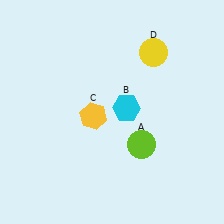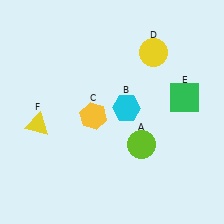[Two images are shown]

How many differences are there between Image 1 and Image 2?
There are 2 differences between the two images.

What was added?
A green square (E), a yellow triangle (F) were added in Image 2.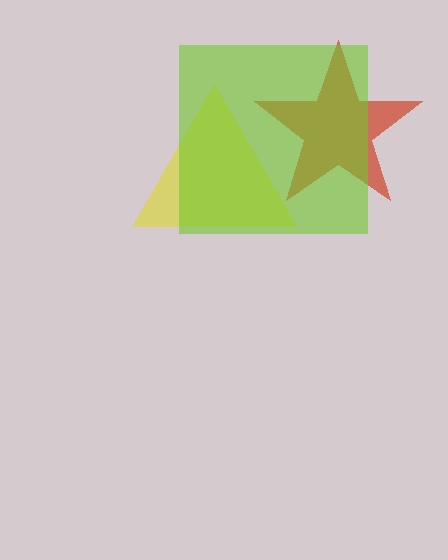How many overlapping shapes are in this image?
There are 3 overlapping shapes in the image.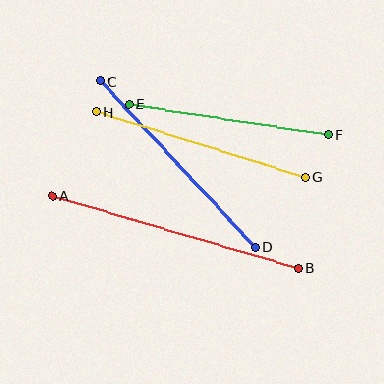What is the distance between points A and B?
The distance is approximately 256 pixels.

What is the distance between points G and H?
The distance is approximately 219 pixels.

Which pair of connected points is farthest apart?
Points A and B are farthest apart.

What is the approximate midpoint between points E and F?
The midpoint is at approximately (229, 119) pixels.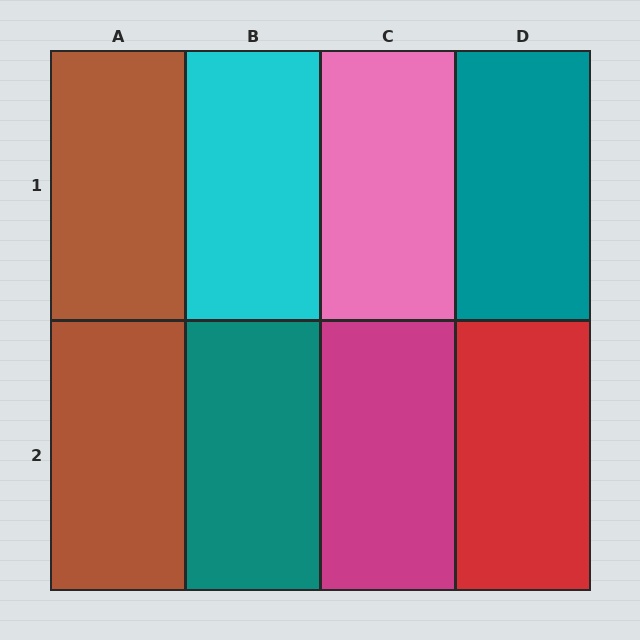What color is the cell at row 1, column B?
Cyan.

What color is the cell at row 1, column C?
Pink.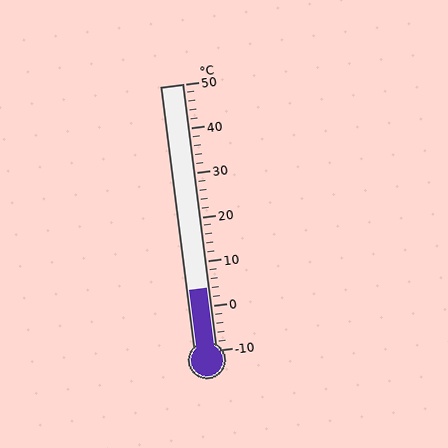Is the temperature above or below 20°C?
The temperature is below 20°C.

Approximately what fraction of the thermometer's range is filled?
The thermometer is filled to approximately 25% of its range.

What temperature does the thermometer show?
The thermometer shows approximately 4°C.